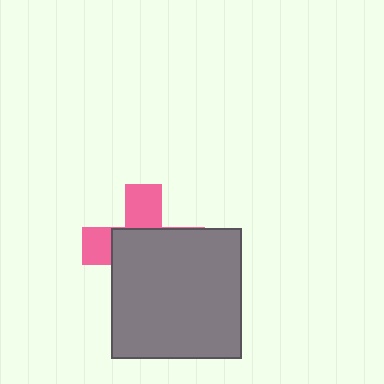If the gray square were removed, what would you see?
You would see the complete pink cross.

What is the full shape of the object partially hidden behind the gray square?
The partially hidden object is a pink cross.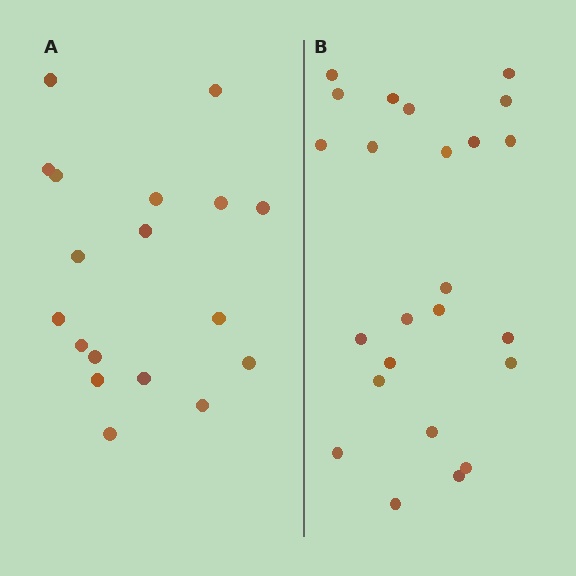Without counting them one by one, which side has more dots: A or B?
Region B (the right region) has more dots.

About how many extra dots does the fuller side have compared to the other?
Region B has about 6 more dots than region A.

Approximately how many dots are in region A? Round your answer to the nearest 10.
About 20 dots. (The exact count is 18, which rounds to 20.)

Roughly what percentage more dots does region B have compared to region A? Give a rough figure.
About 35% more.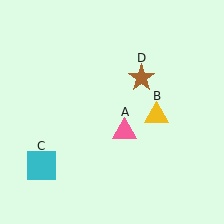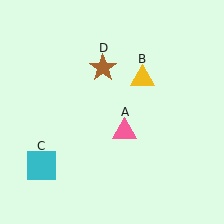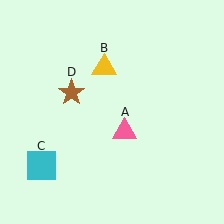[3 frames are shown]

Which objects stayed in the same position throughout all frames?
Pink triangle (object A) and cyan square (object C) remained stationary.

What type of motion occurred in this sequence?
The yellow triangle (object B), brown star (object D) rotated counterclockwise around the center of the scene.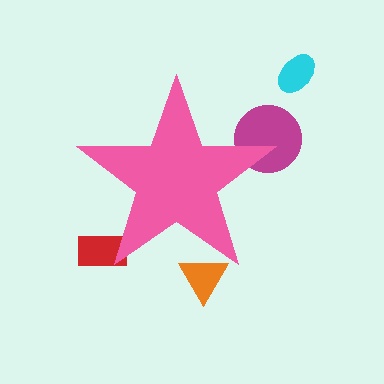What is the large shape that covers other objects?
A pink star.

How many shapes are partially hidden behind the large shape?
3 shapes are partially hidden.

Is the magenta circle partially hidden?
Yes, the magenta circle is partially hidden behind the pink star.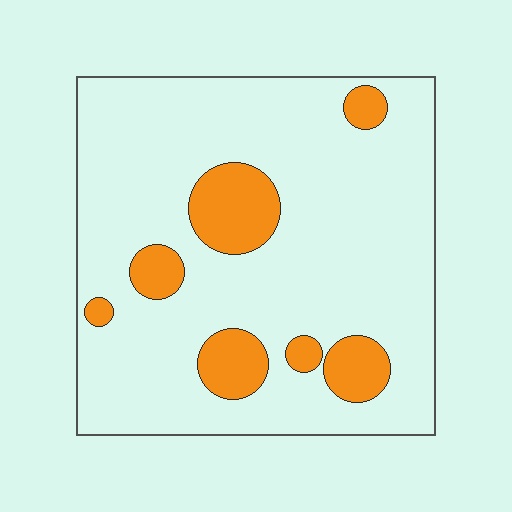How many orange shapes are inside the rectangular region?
7.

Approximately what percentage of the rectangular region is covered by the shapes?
Approximately 15%.